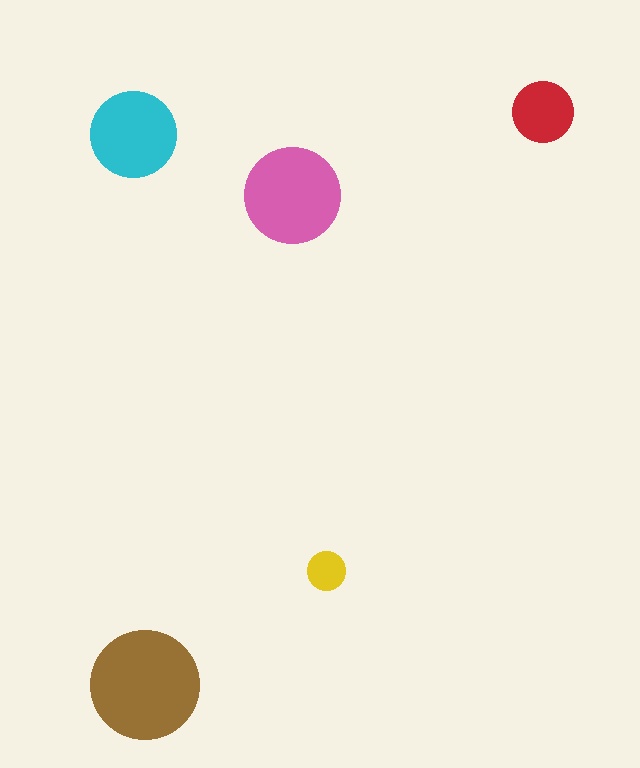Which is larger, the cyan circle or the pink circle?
The pink one.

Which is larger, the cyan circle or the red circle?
The cyan one.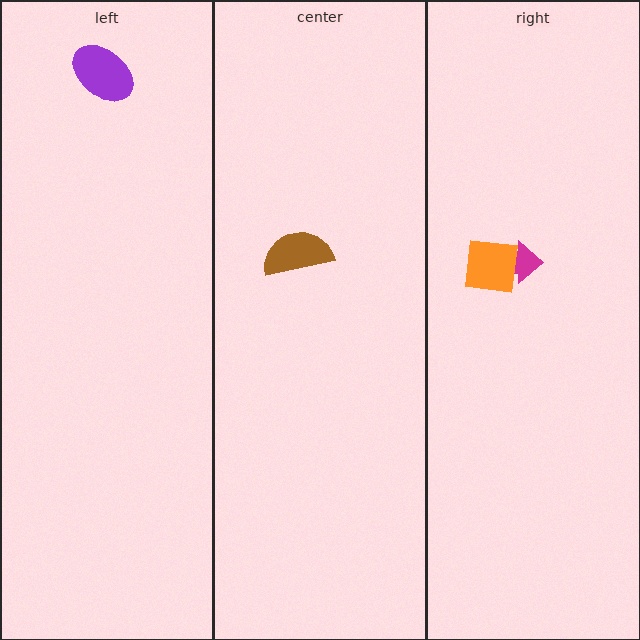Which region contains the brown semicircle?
The center region.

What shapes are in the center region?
The brown semicircle.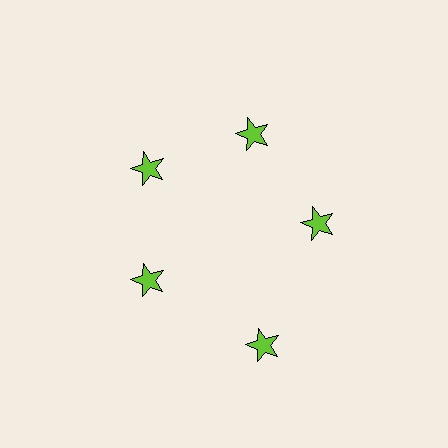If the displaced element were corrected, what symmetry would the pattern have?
It would have 5-fold rotational symmetry — the pattern would map onto itself every 72 degrees.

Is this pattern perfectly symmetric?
No. The 5 lime stars are arranged in a ring, but one element near the 5 o'clock position is pushed outward from the center, breaking the 5-fold rotational symmetry.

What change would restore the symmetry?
The symmetry would be restored by moving it inward, back onto the ring so that all 5 stars sit at equal angles and equal distance from the center.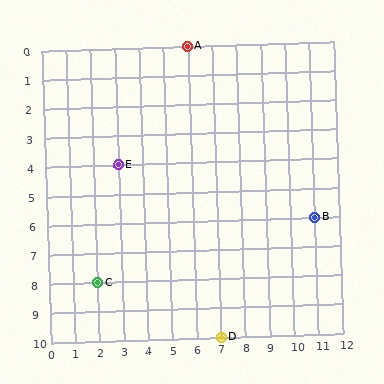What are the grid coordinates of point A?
Point A is at grid coordinates (6, 0).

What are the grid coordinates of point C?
Point C is at grid coordinates (2, 8).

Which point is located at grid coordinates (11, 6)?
Point B is at (11, 6).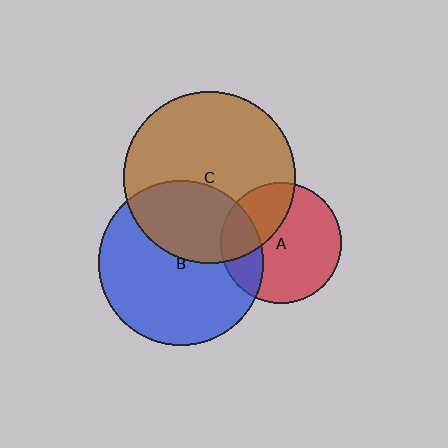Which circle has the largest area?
Circle C (brown).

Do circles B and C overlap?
Yes.